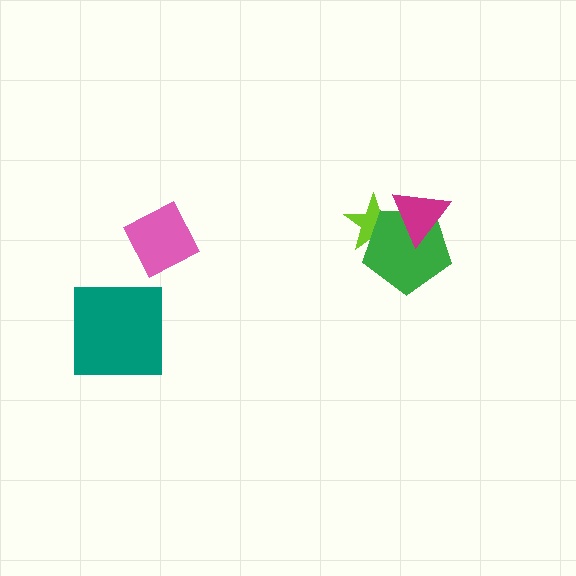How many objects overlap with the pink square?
0 objects overlap with the pink square.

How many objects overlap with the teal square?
0 objects overlap with the teal square.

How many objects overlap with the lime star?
2 objects overlap with the lime star.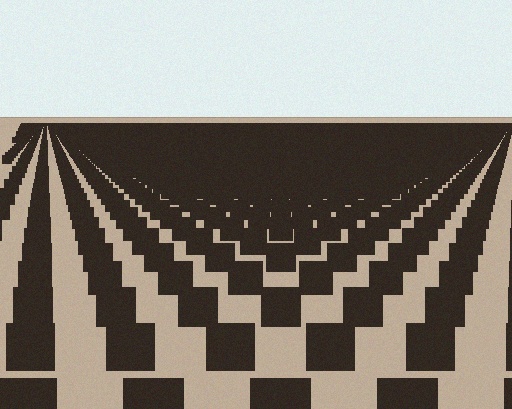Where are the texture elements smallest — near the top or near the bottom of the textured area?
Near the top.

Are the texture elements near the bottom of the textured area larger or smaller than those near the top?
Larger. Near the bottom, elements are closer to the viewer and appear at a bigger on-screen size.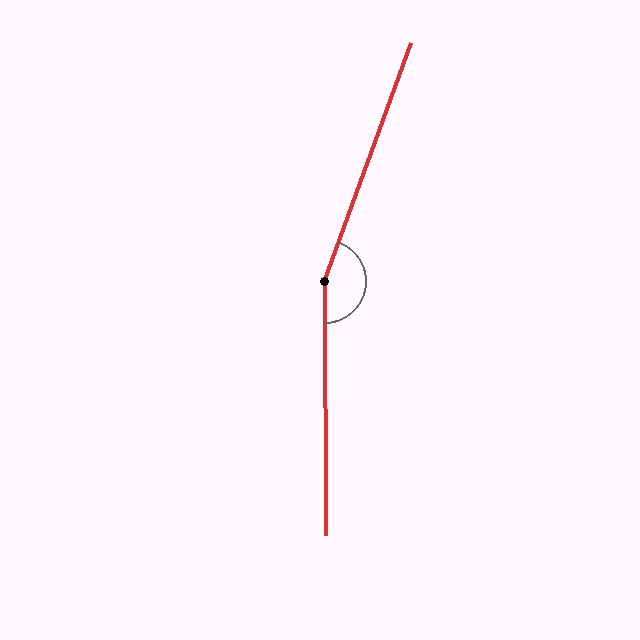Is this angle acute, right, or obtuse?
It is obtuse.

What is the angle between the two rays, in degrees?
Approximately 160 degrees.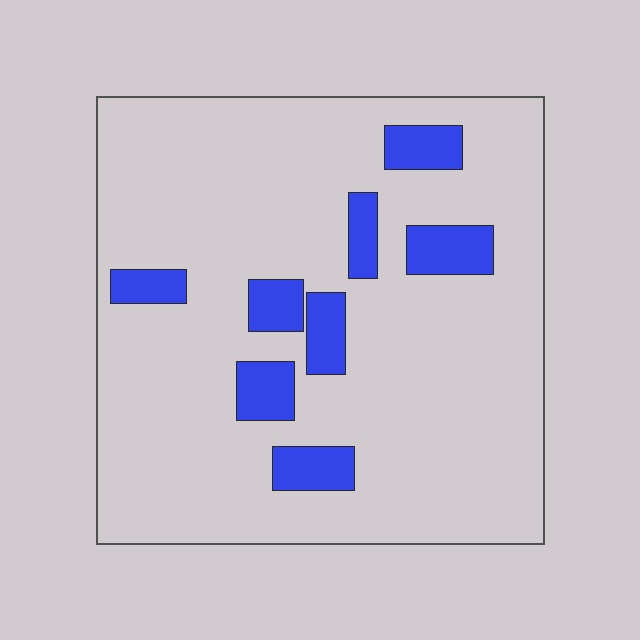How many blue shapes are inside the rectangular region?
8.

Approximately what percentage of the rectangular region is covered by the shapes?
Approximately 15%.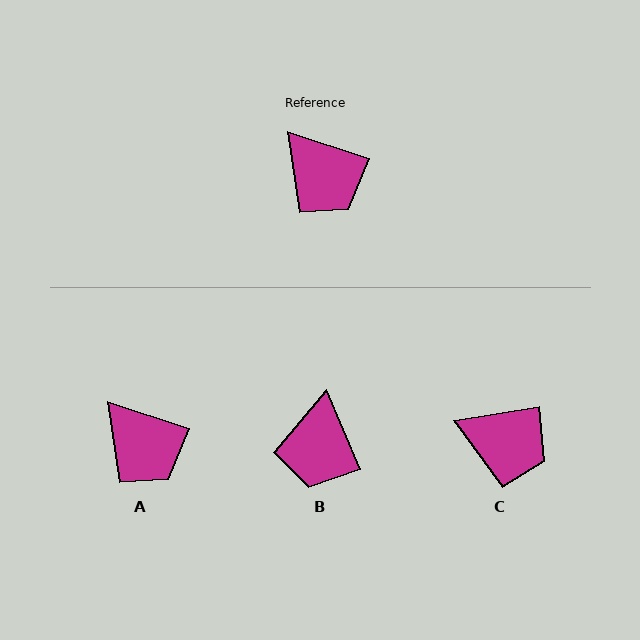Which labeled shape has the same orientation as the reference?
A.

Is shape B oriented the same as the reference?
No, it is off by about 48 degrees.